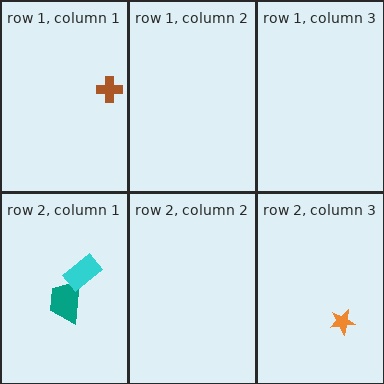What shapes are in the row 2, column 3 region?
The orange star.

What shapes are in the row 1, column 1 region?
The brown cross.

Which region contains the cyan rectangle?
The row 2, column 1 region.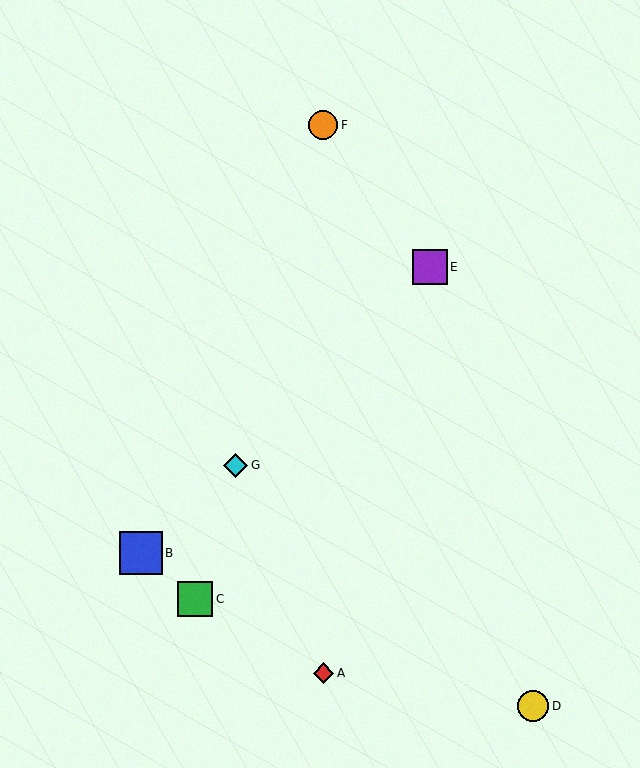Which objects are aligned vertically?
Objects A, F are aligned vertically.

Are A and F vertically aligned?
Yes, both are at x≈323.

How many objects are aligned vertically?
2 objects (A, F) are aligned vertically.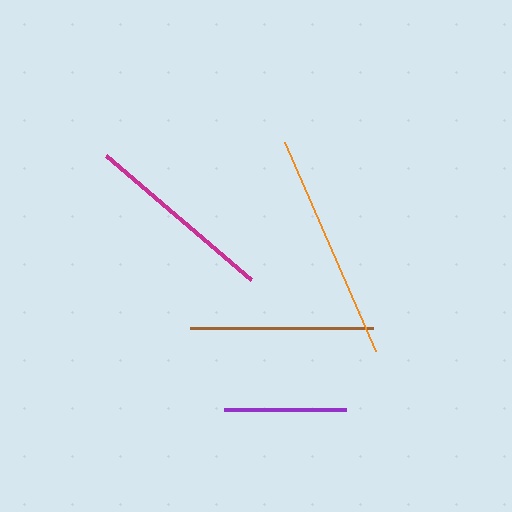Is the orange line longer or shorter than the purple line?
The orange line is longer than the purple line.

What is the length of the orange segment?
The orange segment is approximately 228 pixels long.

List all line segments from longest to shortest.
From longest to shortest: orange, magenta, brown, purple.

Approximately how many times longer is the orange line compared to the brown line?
The orange line is approximately 1.2 times the length of the brown line.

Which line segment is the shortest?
The purple line is the shortest at approximately 122 pixels.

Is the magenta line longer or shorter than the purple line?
The magenta line is longer than the purple line.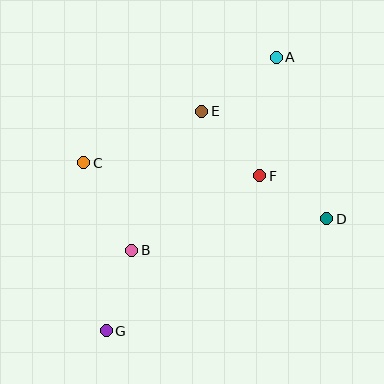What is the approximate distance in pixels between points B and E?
The distance between B and E is approximately 156 pixels.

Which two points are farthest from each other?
Points A and G are farthest from each other.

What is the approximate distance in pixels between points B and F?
The distance between B and F is approximately 148 pixels.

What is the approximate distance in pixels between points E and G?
The distance between E and G is approximately 239 pixels.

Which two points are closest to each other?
Points D and F are closest to each other.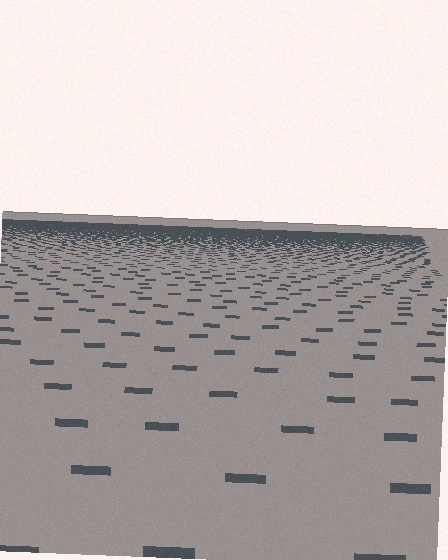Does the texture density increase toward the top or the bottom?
Density increases toward the top.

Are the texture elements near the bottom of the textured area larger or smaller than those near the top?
Larger. Near the bottom, elements are closer to the viewer and appear at a bigger on-screen size.